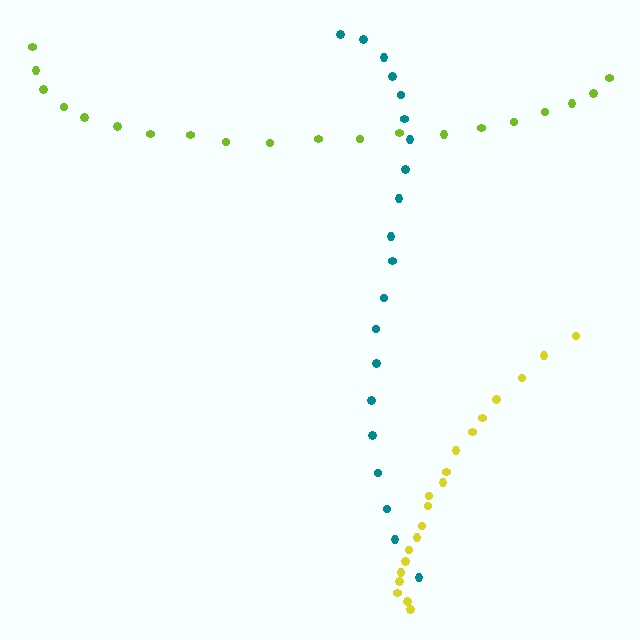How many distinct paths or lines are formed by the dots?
There are 3 distinct paths.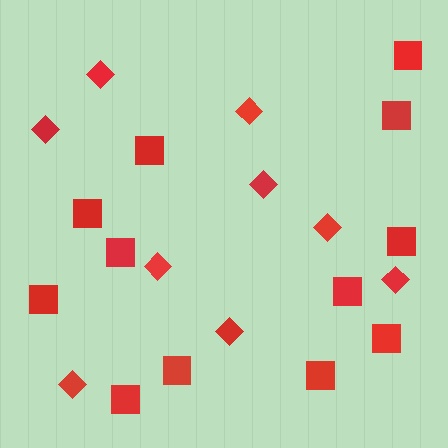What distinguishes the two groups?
There are 2 groups: one group of diamonds (9) and one group of squares (12).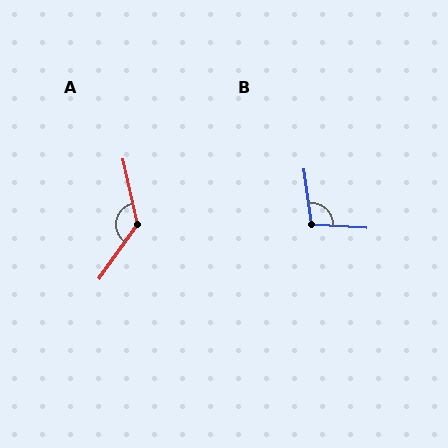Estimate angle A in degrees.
Approximately 132 degrees.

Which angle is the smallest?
B, at approximately 101 degrees.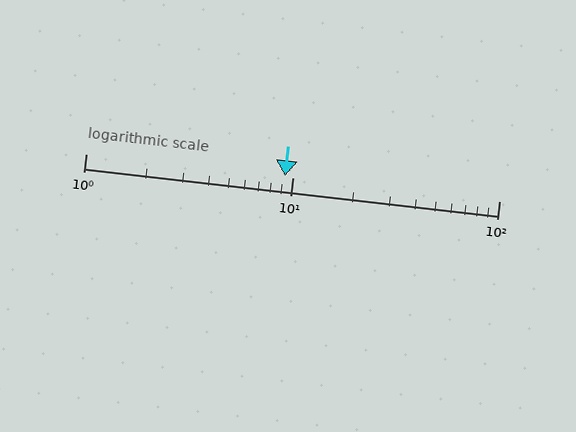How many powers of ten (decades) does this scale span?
The scale spans 2 decades, from 1 to 100.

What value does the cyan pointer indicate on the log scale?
The pointer indicates approximately 9.2.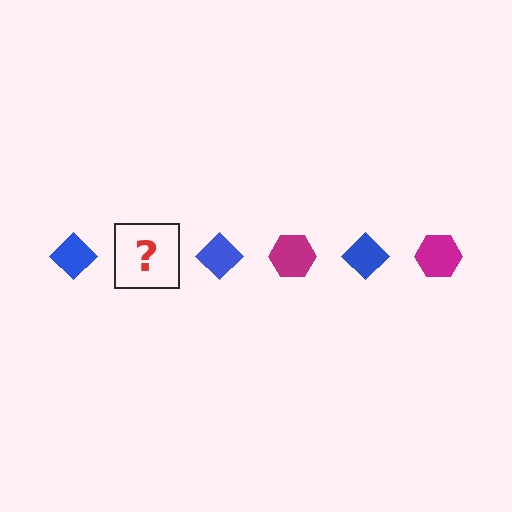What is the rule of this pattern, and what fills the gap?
The rule is that the pattern alternates between blue diamond and magenta hexagon. The gap should be filled with a magenta hexagon.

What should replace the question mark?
The question mark should be replaced with a magenta hexagon.